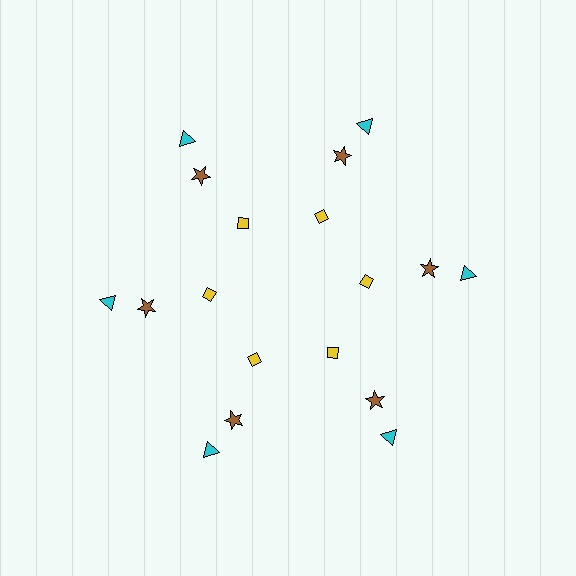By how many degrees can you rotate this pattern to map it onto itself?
The pattern maps onto itself every 60 degrees of rotation.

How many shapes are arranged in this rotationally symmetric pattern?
There are 18 shapes, arranged in 6 groups of 3.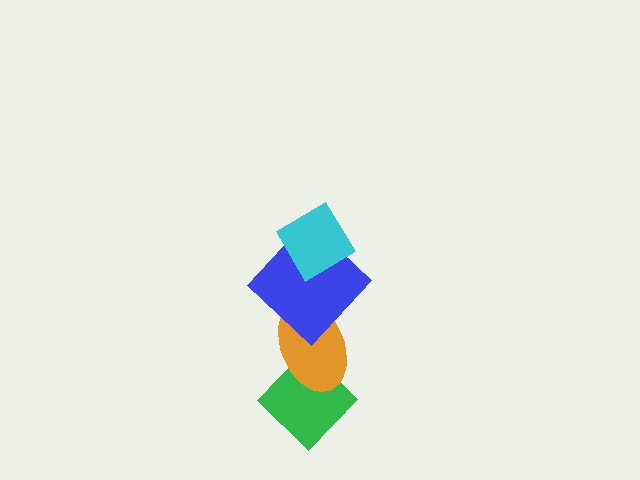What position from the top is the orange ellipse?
The orange ellipse is 3rd from the top.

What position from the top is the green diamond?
The green diamond is 4th from the top.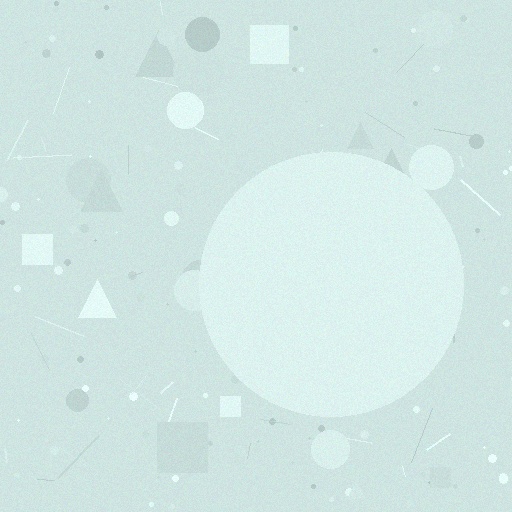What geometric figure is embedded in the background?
A circle is embedded in the background.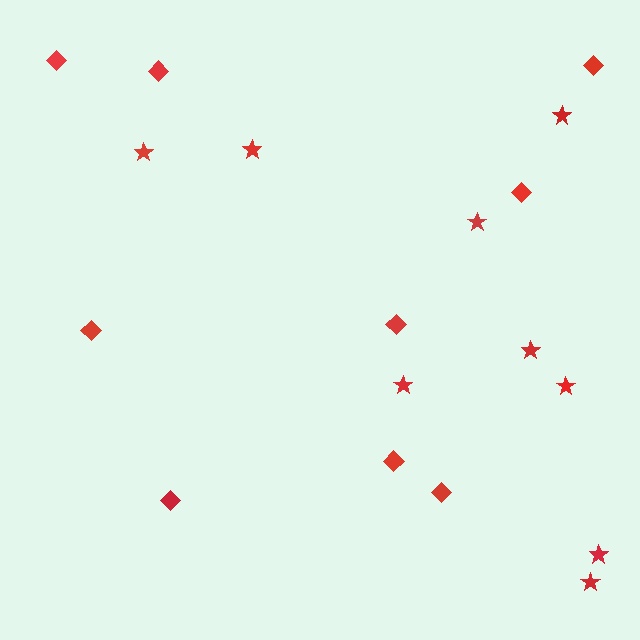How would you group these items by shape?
There are 2 groups: one group of diamonds (9) and one group of stars (9).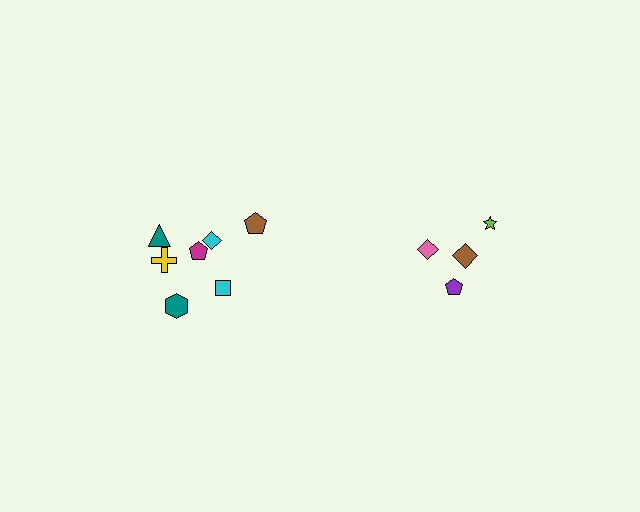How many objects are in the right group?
There are 4 objects.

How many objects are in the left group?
There are 7 objects.